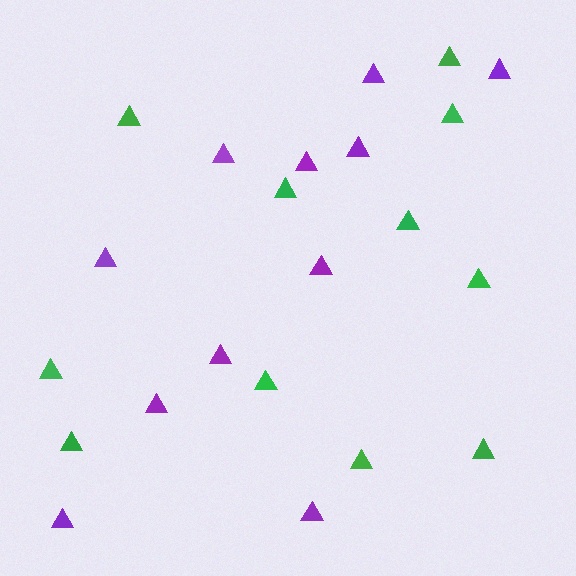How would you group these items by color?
There are 2 groups: one group of green triangles (11) and one group of purple triangles (11).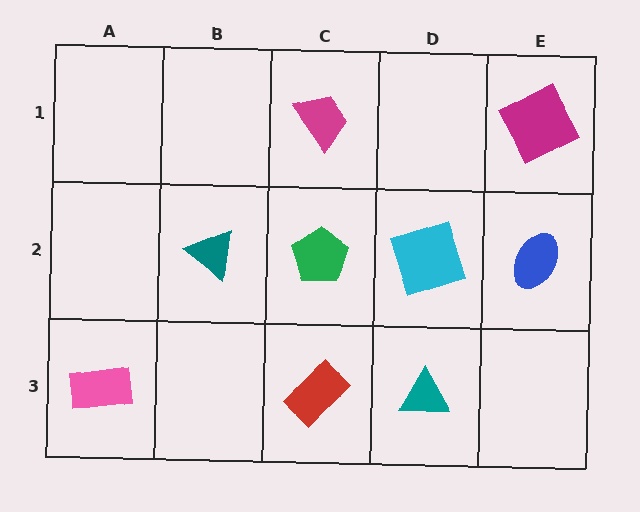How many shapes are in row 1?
2 shapes.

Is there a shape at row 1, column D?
No, that cell is empty.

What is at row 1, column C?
A magenta trapezoid.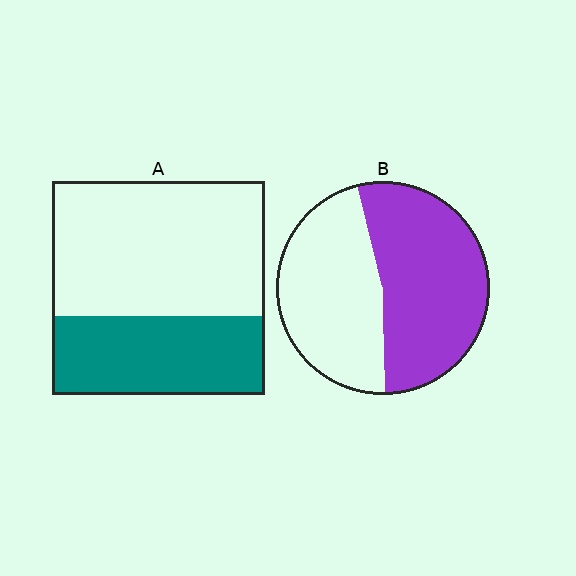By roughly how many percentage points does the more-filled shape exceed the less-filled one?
By roughly 15 percentage points (B over A).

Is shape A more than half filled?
No.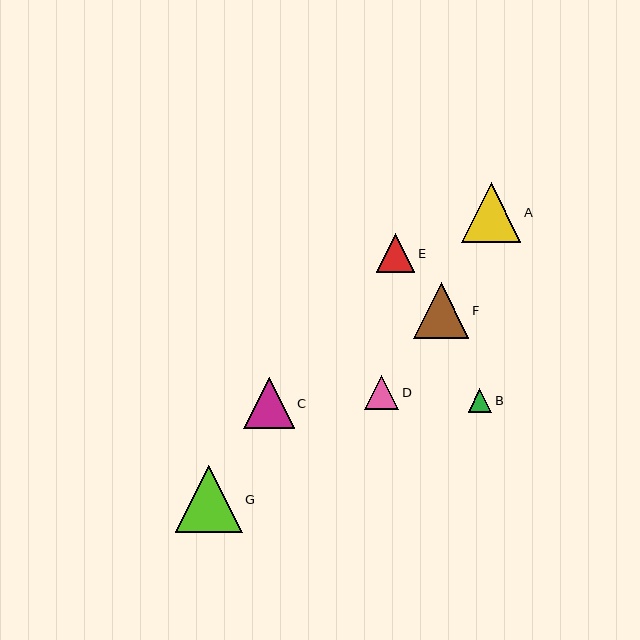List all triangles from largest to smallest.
From largest to smallest: G, A, F, C, E, D, B.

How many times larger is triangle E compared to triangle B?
Triangle E is approximately 1.7 times the size of triangle B.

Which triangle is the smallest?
Triangle B is the smallest with a size of approximately 24 pixels.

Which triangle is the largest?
Triangle G is the largest with a size of approximately 67 pixels.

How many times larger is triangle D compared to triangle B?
Triangle D is approximately 1.5 times the size of triangle B.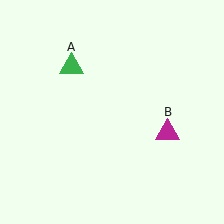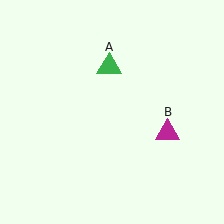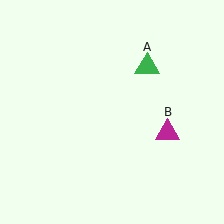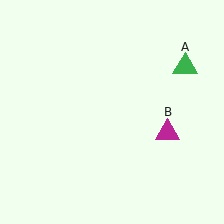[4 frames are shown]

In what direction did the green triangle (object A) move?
The green triangle (object A) moved right.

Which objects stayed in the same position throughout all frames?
Magenta triangle (object B) remained stationary.